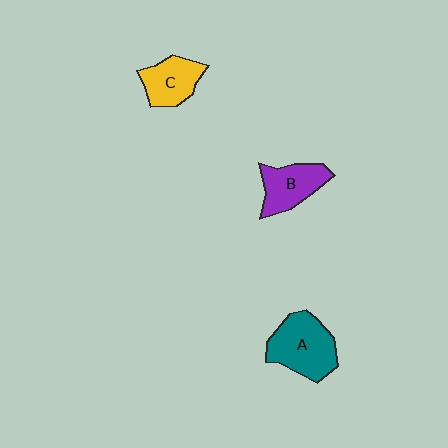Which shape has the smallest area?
Shape C (yellow).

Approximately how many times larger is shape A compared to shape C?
Approximately 1.5 times.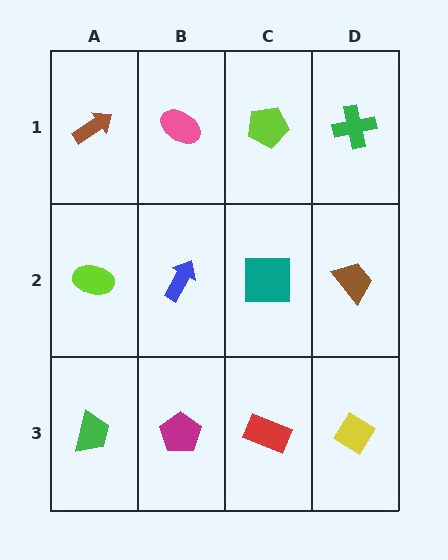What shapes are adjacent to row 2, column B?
A pink ellipse (row 1, column B), a magenta pentagon (row 3, column B), a lime ellipse (row 2, column A), a teal square (row 2, column C).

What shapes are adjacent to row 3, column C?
A teal square (row 2, column C), a magenta pentagon (row 3, column B), a yellow diamond (row 3, column D).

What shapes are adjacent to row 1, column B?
A blue arrow (row 2, column B), a brown arrow (row 1, column A), a lime pentagon (row 1, column C).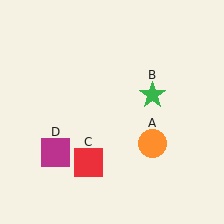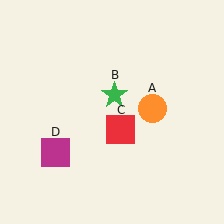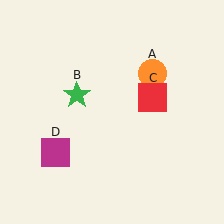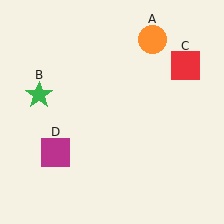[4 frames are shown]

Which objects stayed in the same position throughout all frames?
Magenta square (object D) remained stationary.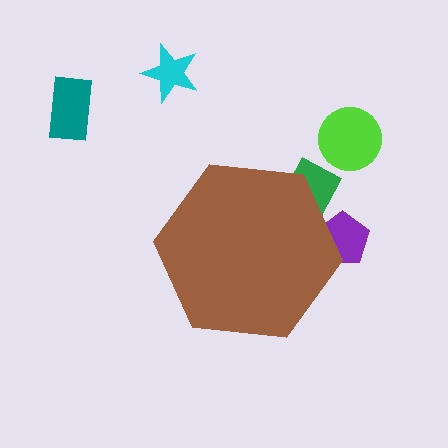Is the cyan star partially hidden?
No, the cyan star is fully visible.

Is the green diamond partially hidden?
Yes, the green diamond is partially hidden behind the brown hexagon.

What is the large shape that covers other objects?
A brown hexagon.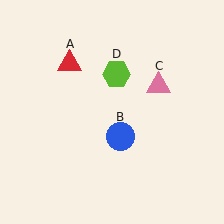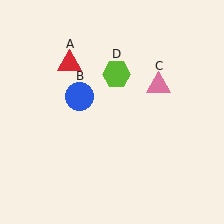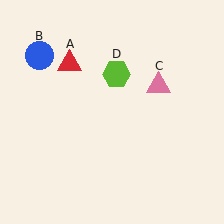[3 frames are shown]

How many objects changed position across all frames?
1 object changed position: blue circle (object B).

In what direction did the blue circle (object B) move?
The blue circle (object B) moved up and to the left.